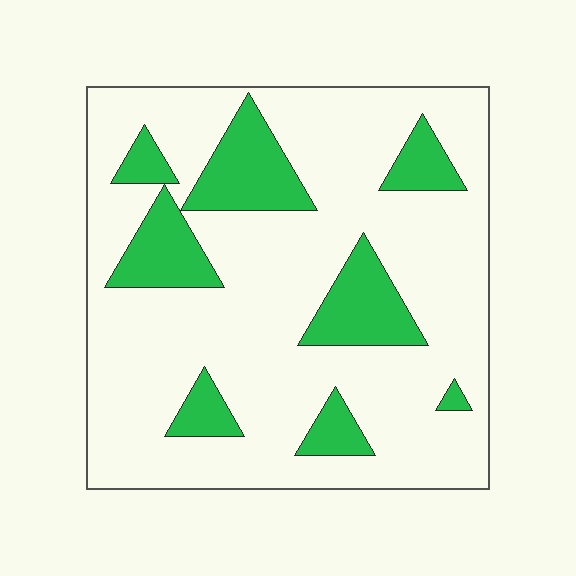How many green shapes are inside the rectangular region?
8.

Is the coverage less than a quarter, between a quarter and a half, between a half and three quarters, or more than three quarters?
Less than a quarter.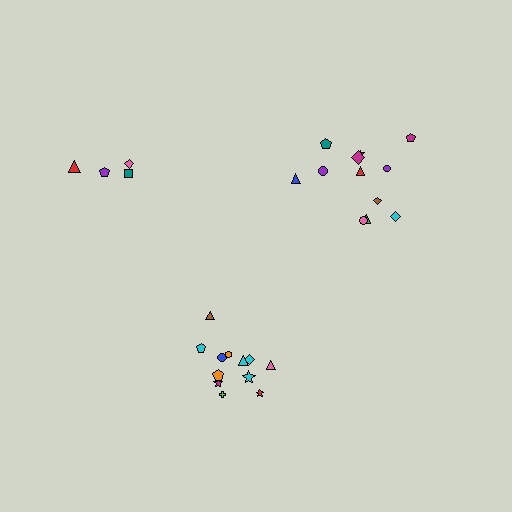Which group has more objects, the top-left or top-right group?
The top-right group.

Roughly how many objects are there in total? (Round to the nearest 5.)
Roughly 30 objects in total.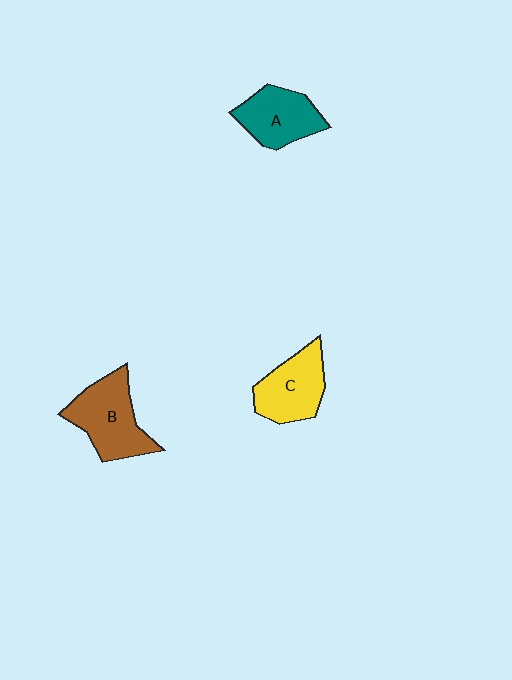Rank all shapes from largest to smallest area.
From largest to smallest: B (brown), C (yellow), A (teal).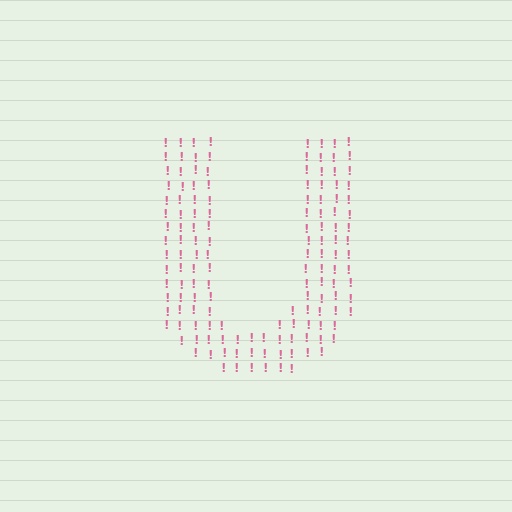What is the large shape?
The large shape is the letter U.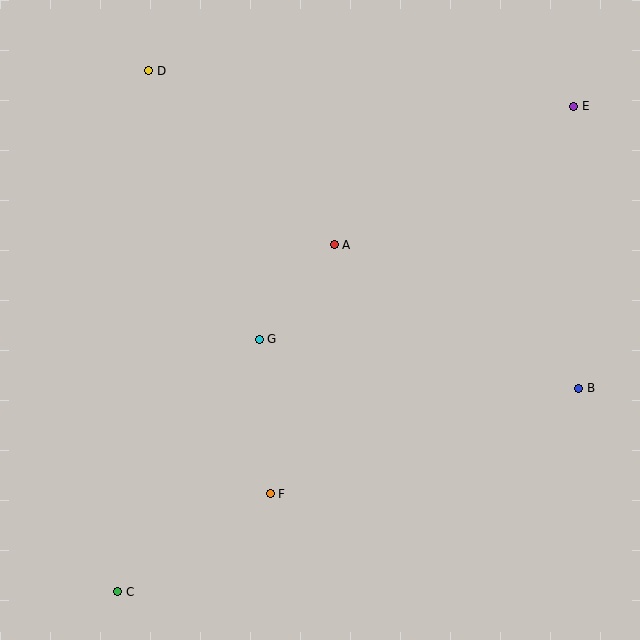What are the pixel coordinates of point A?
Point A is at (334, 245).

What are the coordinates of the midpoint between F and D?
The midpoint between F and D is at (210, 282).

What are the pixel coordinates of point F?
Point F is at (270, 494).